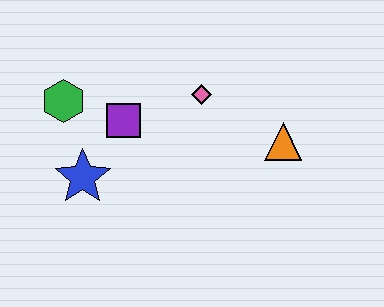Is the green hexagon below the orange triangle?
No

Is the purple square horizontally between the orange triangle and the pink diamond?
No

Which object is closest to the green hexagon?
The purple square is closest to the green hexagon.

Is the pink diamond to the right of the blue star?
Yes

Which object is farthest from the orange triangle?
The green hexagon is farthest from the orange triangle.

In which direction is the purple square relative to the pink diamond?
The purple square is to the left of the pink diamond.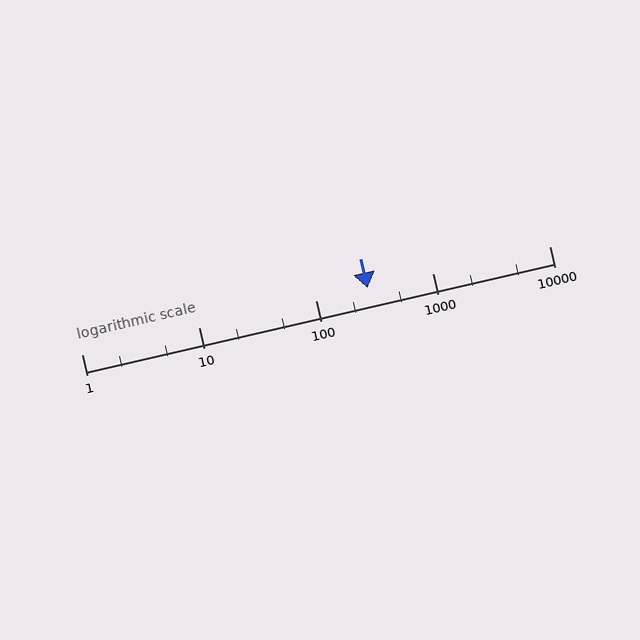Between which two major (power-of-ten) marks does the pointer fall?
The pointer is between 100 and 1000.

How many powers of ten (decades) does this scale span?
The scale spans 4 decades, from 1 to 10000.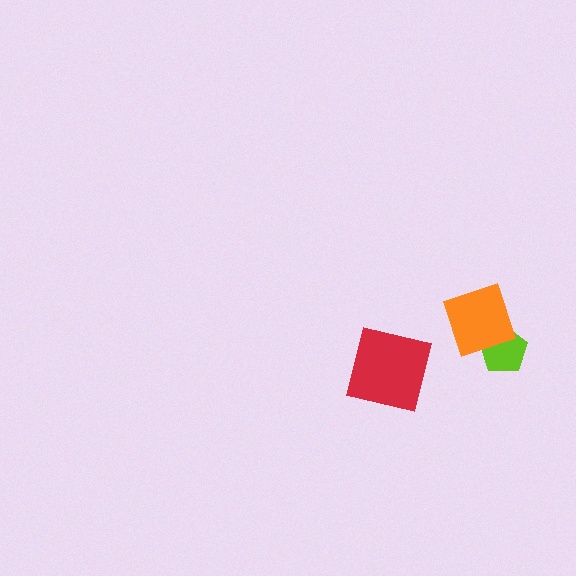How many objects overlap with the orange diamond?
1 object overlaps with the orange diamond.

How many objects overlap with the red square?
0 objects overlap with the red square.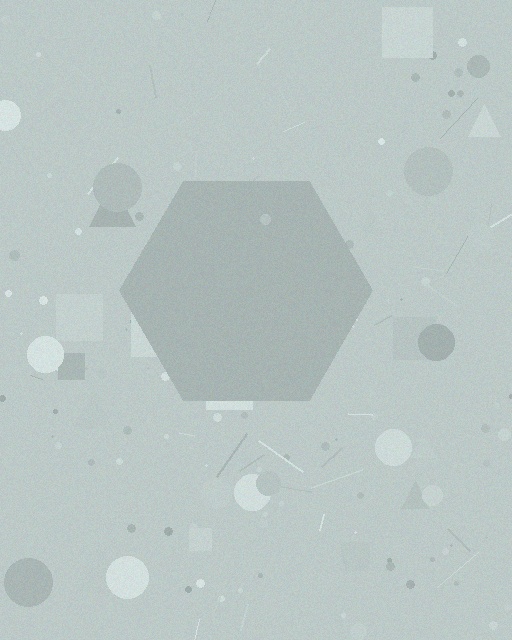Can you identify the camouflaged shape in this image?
The camouflaged shape is a hexagon.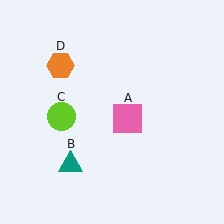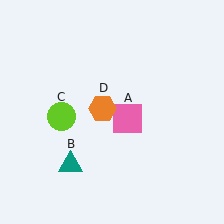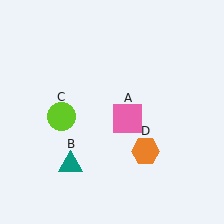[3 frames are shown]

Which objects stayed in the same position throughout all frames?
Pink square (object A) and teal triangle (object B) and lime circle (object C) remained stationary.